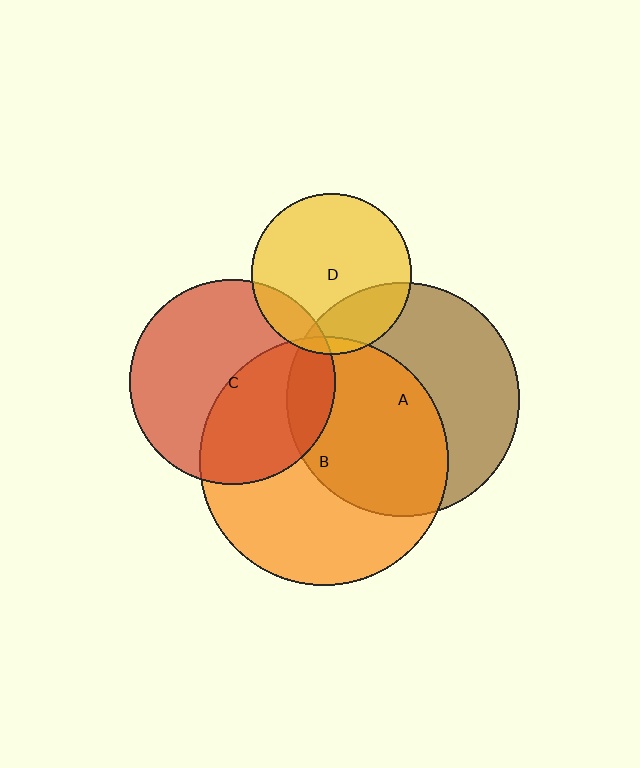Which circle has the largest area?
Circle B (orange).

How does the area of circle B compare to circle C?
Approximately 1.5 times.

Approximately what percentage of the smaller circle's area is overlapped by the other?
Approximately 15%.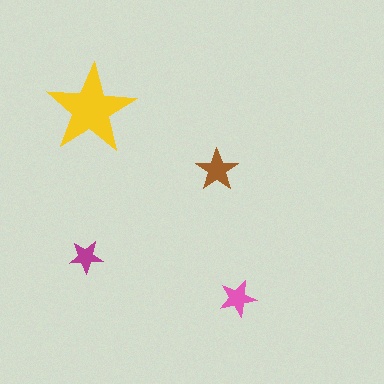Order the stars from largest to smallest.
the yellow one, the brown one, the pink one, the magenta one.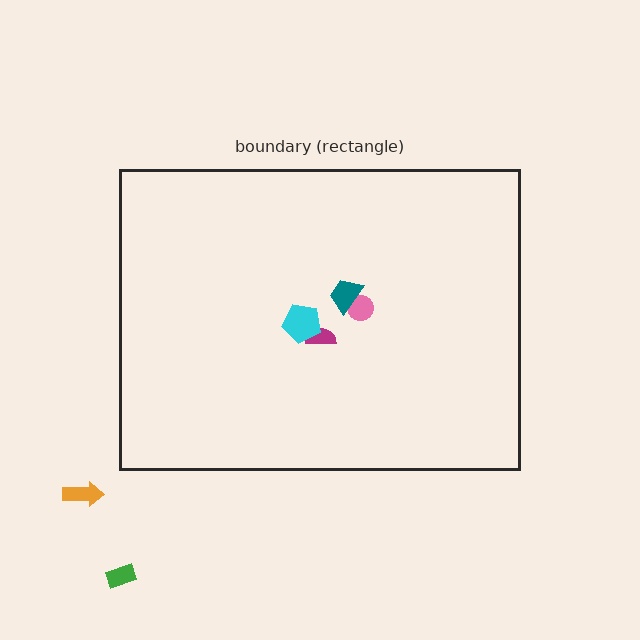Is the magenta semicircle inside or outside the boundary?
Inside.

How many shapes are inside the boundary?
4 inside, 2 outside.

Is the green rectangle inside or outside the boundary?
Outside.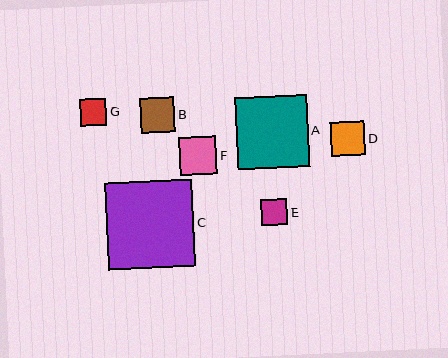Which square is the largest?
Square C is the largest with a size of approximately 87 pixels.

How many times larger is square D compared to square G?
Square D is approximately 1.3 times the size of square G.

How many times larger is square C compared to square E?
Square C is approximately 3.3 times the size of square E.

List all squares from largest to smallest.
From largest to smallest: C, A, F, B, D, G, E.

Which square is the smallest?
Square E is the smallest with a size of approximately 26 pixels.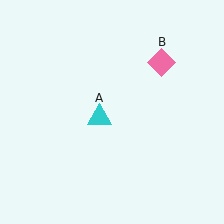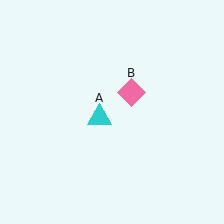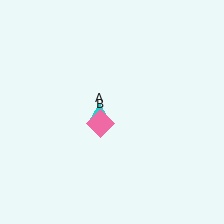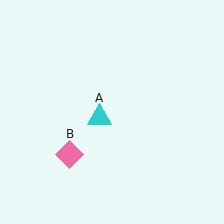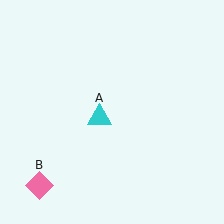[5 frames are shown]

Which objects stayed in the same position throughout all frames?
Cyan triangle (object A) remained stationary.